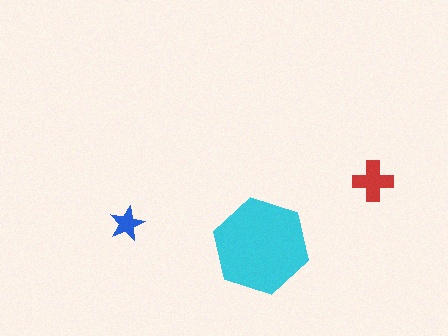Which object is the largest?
The cyan hexagon.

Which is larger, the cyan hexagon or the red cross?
The cyan hexagon.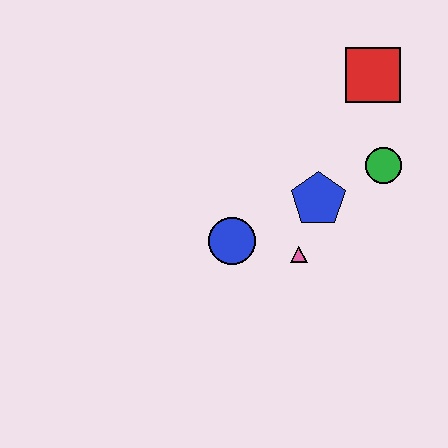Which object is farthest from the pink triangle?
The red square is farthest from the pink triangle.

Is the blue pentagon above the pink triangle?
Yes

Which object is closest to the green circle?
The blue pentagon is closest to the green circle.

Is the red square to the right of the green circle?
No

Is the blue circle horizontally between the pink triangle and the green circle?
No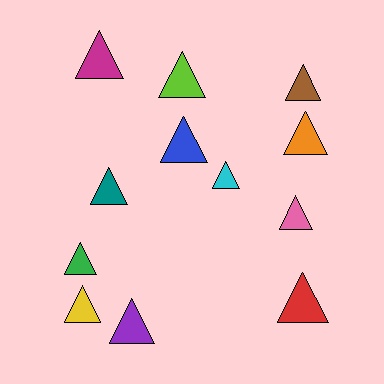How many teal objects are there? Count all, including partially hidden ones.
There is 1 teal object.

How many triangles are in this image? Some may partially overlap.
There are 12 triangles.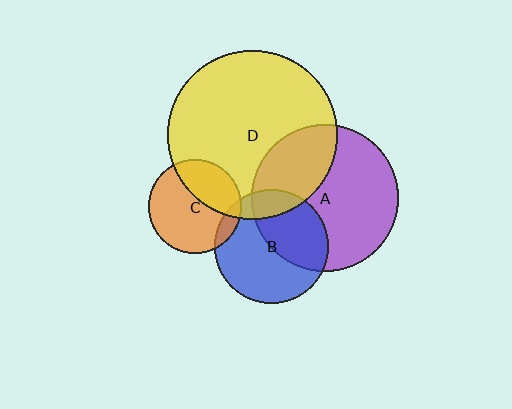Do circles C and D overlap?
Yes.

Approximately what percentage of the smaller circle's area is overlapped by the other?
Approximately 35%.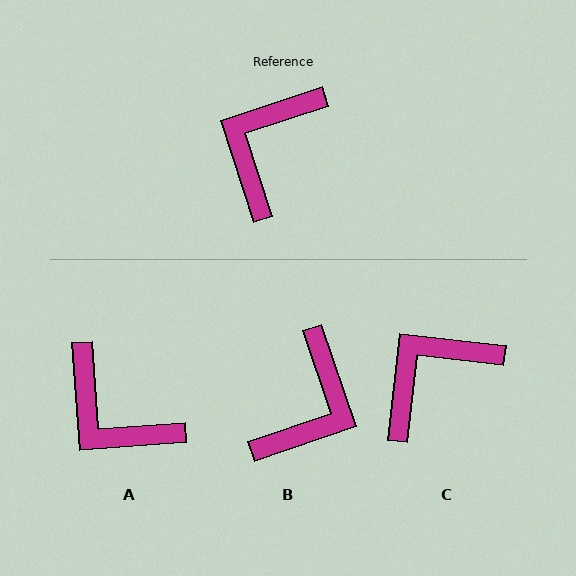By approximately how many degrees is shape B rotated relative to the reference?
Approximately 179 degrees clockwise.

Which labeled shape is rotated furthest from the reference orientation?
B, about 179 degrees away.